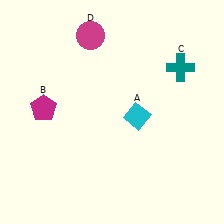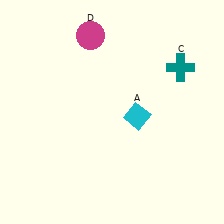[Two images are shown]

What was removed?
The magenta pentagon (B) was removed in Image 2.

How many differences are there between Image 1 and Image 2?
There is 1 difference between the two images.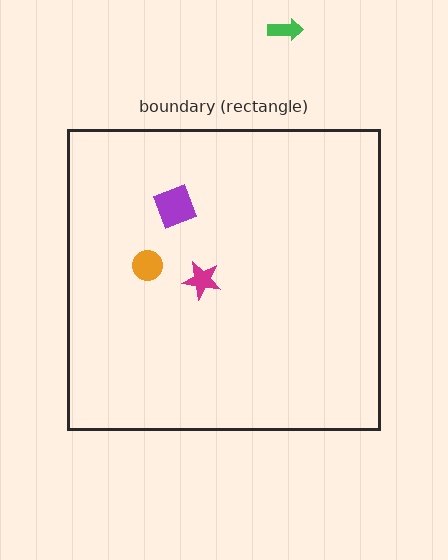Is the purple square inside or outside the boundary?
Inside.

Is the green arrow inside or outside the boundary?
Outside.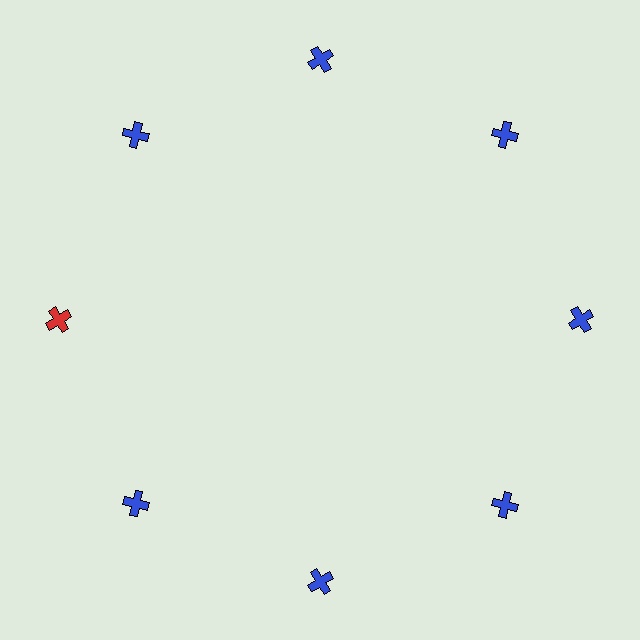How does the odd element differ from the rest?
It has a different color: red instead of blue.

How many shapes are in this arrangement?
There are 8 shapes arranged in a ring pattern.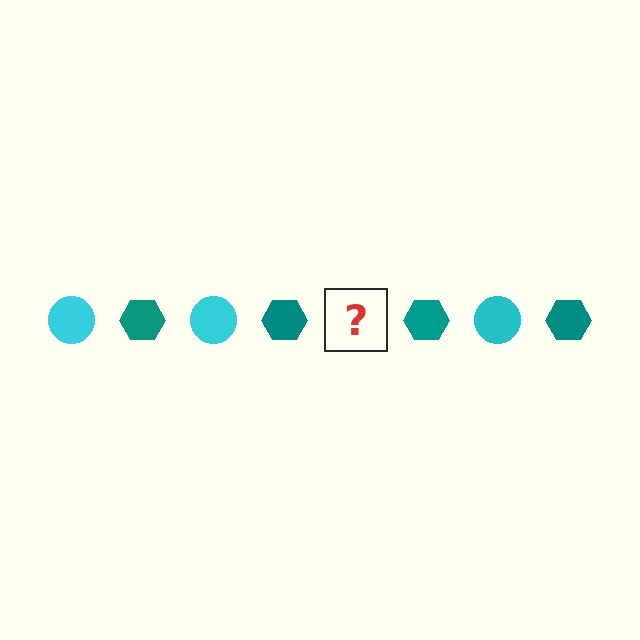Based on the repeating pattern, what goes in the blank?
The blank should be a cyan circle.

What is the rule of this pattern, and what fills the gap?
The rule is that the pattern alternates between cyan circle and teal hexagon. The gap should be filled with a cyan circle.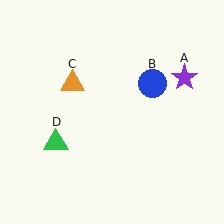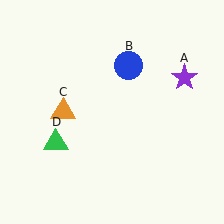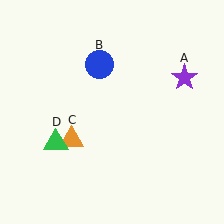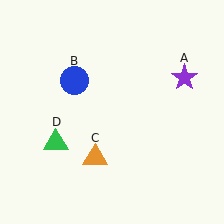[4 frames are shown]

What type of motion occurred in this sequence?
The blue circle (object B), orange triangle (object C) rotated counterclockwise around the center of the scene.